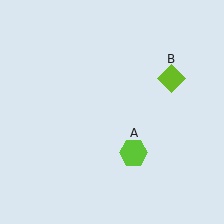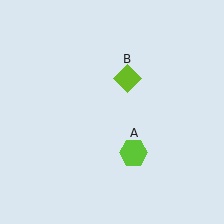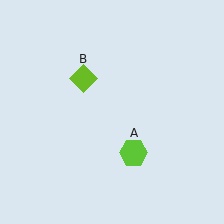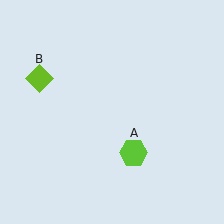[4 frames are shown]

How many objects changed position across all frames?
1 object changed position: lime diamond (object B).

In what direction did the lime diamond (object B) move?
The lime diamond (object B) moved left.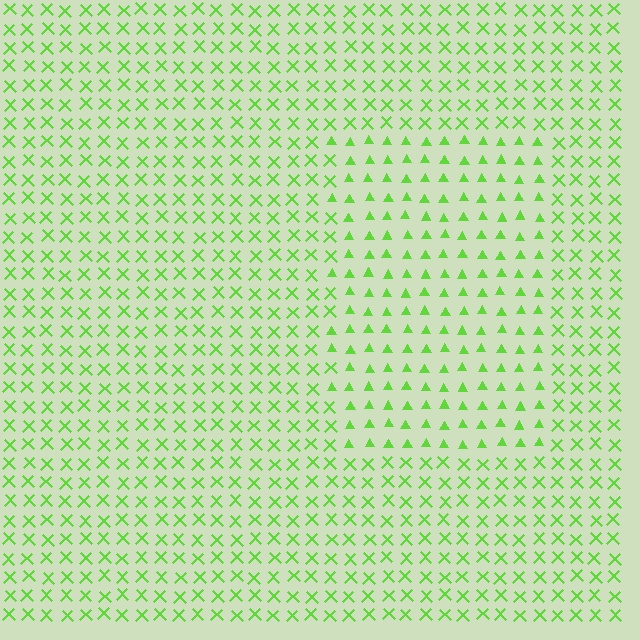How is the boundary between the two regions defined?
The boundary is defined by a change in element shape: triangles inside vs. X marks outside. All elements share the same color and spacing.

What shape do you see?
I see a rectangle.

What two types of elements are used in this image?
The image uses triangles inside the rectangle region and X marks outside it.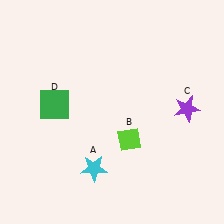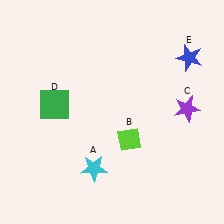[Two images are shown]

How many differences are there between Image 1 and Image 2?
There is 1 difference between the two images.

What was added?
A blue star (E) was added in Image 2.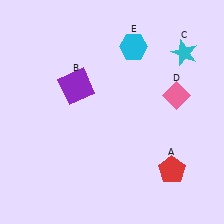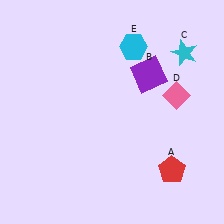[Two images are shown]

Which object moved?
The purple square (B) moved right.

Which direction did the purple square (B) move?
The purple square (B) moved right.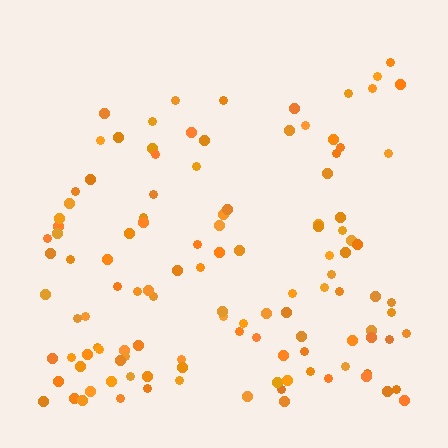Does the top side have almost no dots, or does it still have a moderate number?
Still a moderate number, just noticeably fewer than the bottom.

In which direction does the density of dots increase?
From top to bottom, with the bottom side densest.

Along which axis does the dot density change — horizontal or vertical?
Vertical.